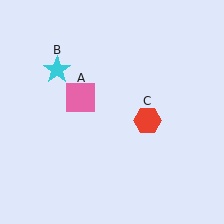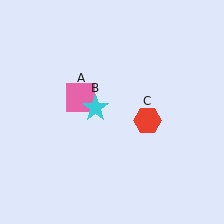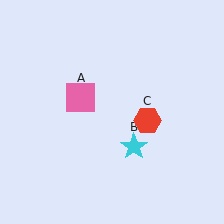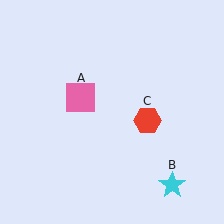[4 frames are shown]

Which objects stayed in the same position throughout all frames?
Pink square (object A) and red hexagon (object C) remained stationary.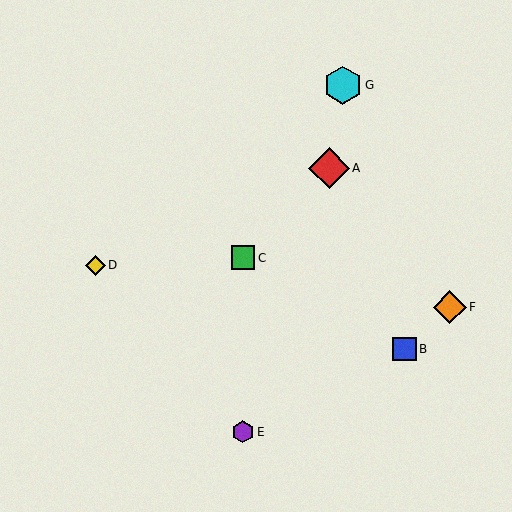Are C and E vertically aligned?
Yes, both are at x≈243.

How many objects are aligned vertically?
2 objects (C, E) are aligned vertically.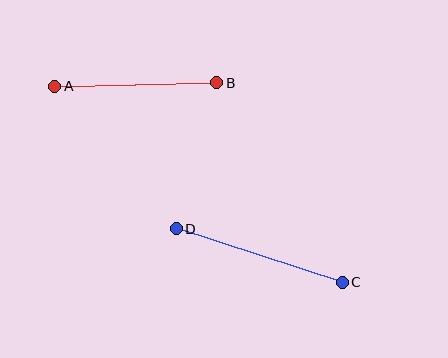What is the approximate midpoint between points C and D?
The midpoint is at approximately (259, 255) pixels.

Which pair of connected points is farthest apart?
Points C and D are farthest apart.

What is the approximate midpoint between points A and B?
The midpoint is at approximately (136, 84) pixels.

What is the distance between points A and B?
The distance is approximately 162 pixels.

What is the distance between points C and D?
The distance is approximately 174 pixels.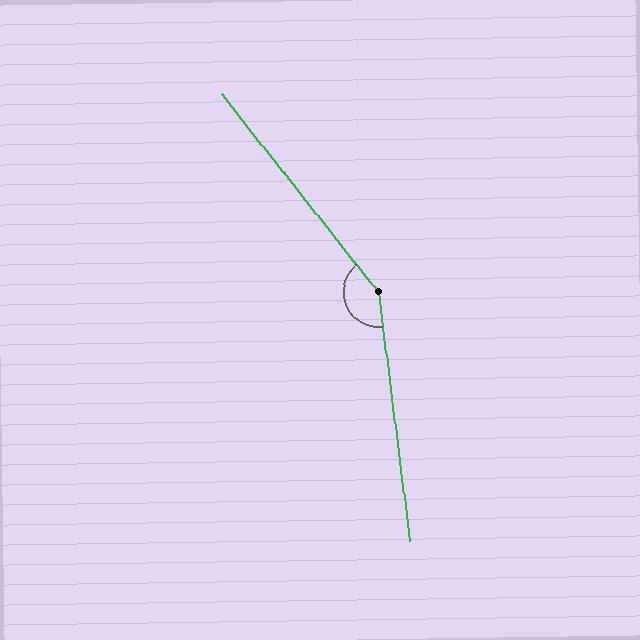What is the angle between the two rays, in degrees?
Approximately 149 degrees.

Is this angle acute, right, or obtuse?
It is obtuse.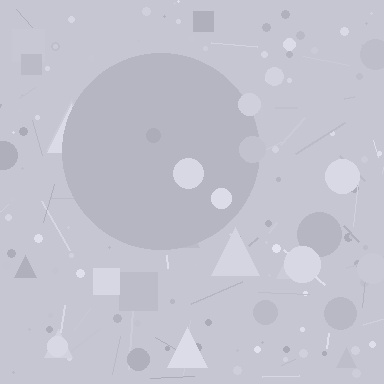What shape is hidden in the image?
A circle is hidden in the image.